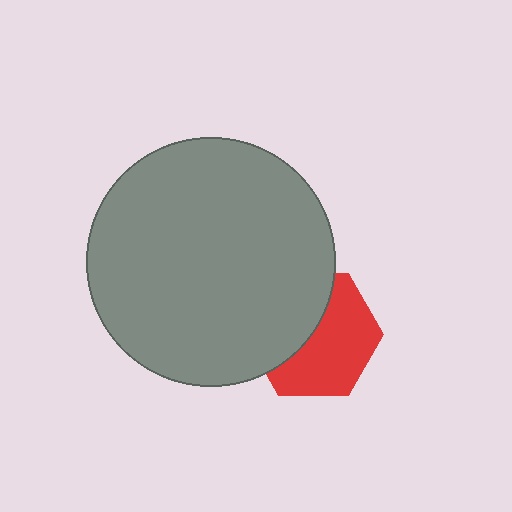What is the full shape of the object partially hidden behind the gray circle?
The partially hidden object is a red hexagon.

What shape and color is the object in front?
The object in front is a gray circle.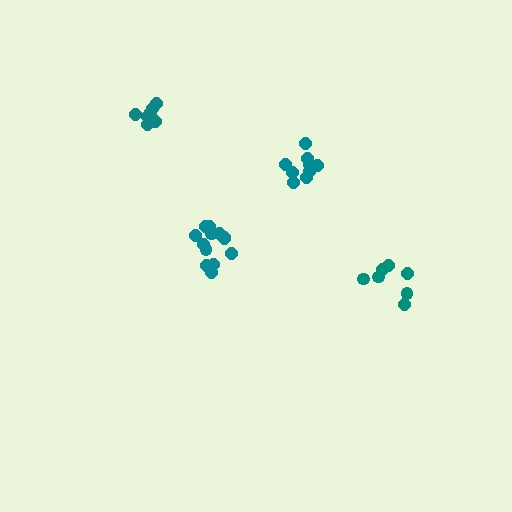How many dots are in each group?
Group 1: 13 dots, Group 2: 7 dots, Group 3: 7 dots, Group 4: 9 dots (36 total).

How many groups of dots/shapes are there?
There are 4 groups.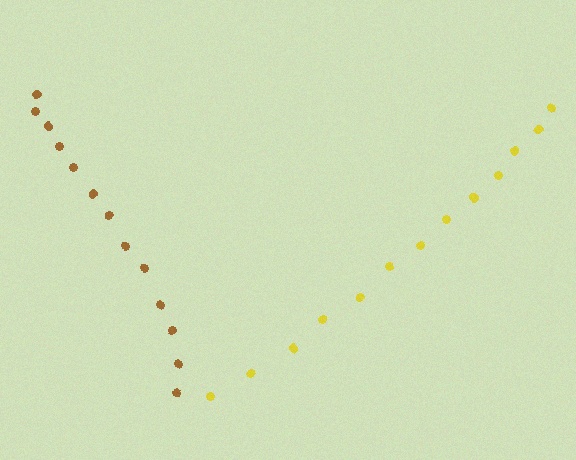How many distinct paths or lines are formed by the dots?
There are 2 distinct paths.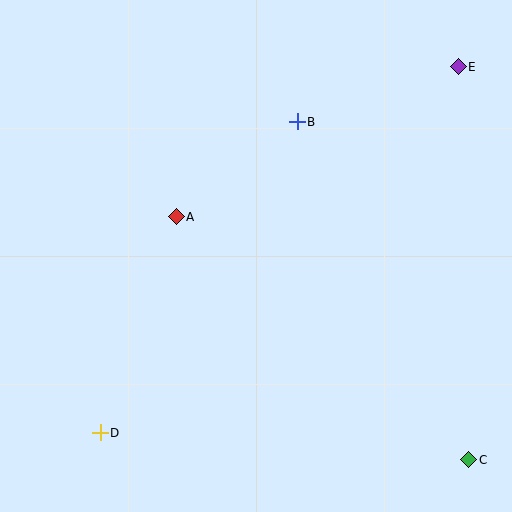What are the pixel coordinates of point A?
Point A is at (176, 217).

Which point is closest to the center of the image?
Point A at (176, 217) is closest to the center.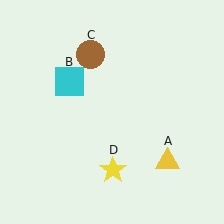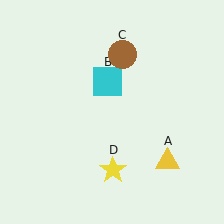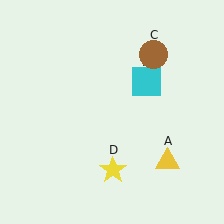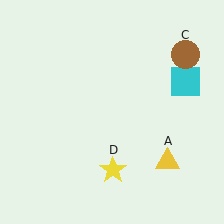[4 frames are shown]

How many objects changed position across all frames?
2 objects changed position: cyan square (object B), brown circle (object C).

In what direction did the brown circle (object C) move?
The brown circle (object C) moved right.